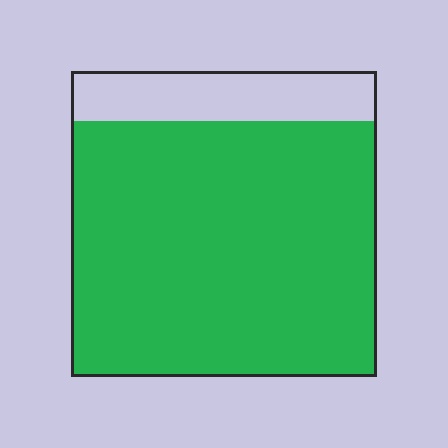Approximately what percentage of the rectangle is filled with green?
Approximately 85%.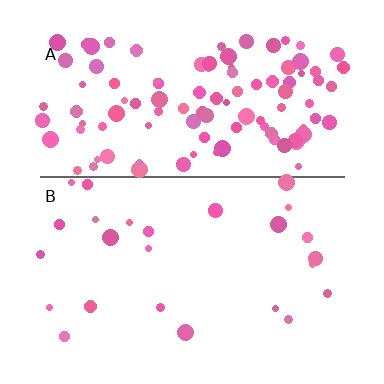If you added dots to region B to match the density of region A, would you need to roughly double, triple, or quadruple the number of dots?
Approximately quadruple.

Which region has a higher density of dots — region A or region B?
A (the top).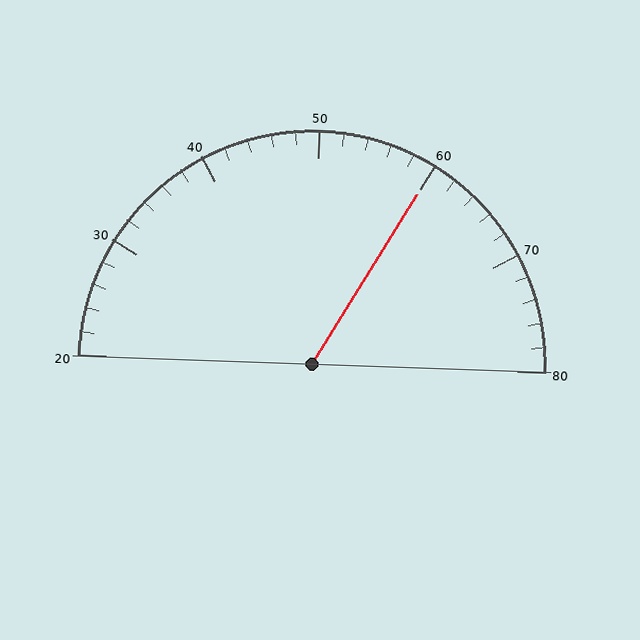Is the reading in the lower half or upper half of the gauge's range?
The reading is in the upper half of the range (20 to 80).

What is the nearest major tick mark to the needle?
The nearest major tick mark is 60.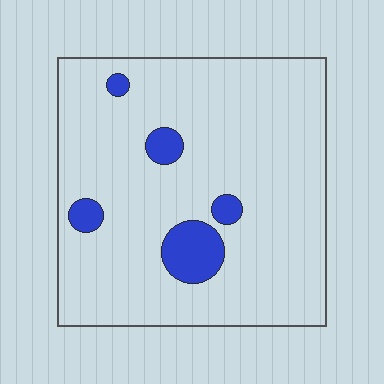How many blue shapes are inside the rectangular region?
5.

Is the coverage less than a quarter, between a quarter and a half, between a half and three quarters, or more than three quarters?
Less than a quarter.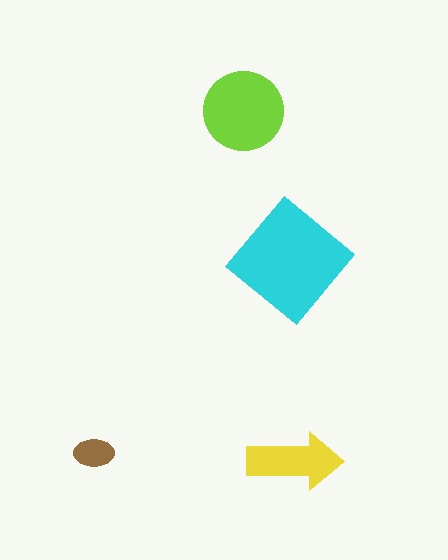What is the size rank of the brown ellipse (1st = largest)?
4th.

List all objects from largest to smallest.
The cyan diamond, the lime circle, the yellow arrow, the brown ellipse.